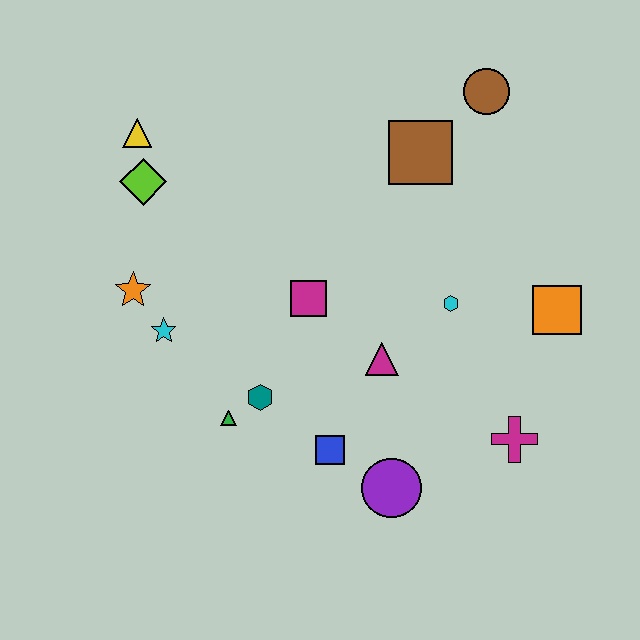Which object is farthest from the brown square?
The purple circle is farthest from the brown square.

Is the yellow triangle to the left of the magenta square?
Yes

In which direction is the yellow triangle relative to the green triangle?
The yellow triangle is above the green triangle.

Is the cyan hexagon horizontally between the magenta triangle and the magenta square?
No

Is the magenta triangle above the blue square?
Yes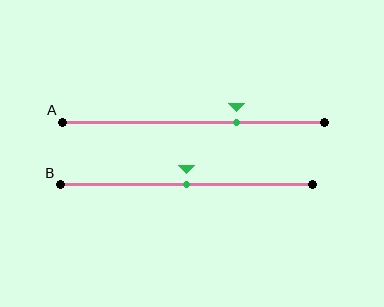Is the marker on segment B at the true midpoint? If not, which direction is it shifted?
Yes, the marker on segment B is at the true midpoint.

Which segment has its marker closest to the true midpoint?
Segment B has its marker closest to the true midpoint.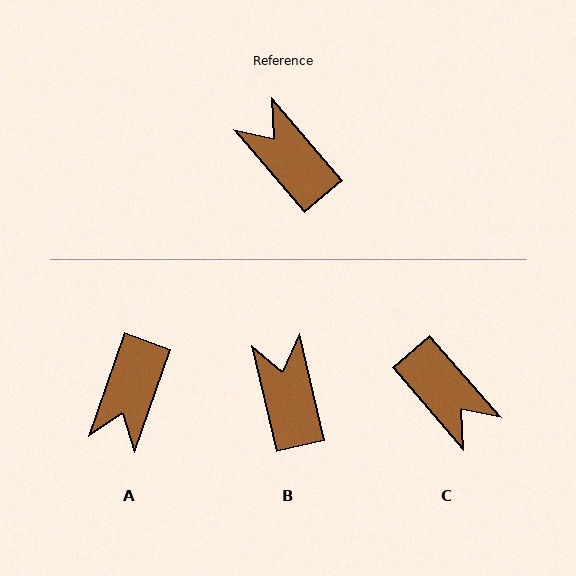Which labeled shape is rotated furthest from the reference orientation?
C, about 180 degrees away.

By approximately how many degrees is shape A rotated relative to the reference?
Approximately 120 degrees counter-clockwise.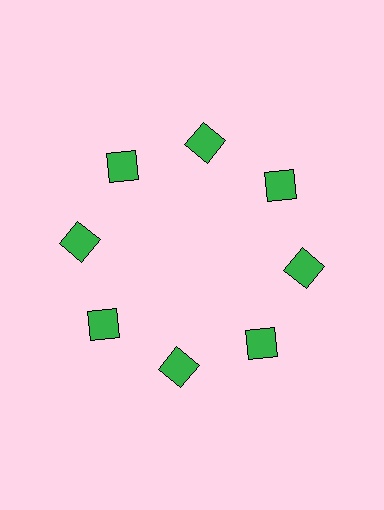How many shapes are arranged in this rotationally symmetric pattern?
There are 8 shapes, arranged in 8 groups of 1.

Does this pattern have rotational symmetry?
Yes, this pattern has 8-fold rotational symmetry. It looks the same after rotating 45 degrees around the center.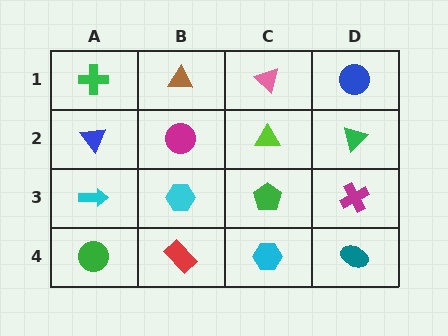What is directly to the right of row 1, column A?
A brown triangle.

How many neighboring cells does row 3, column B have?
4.